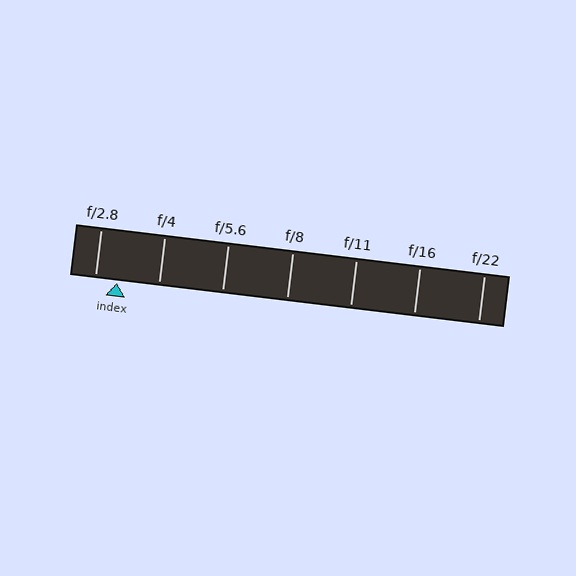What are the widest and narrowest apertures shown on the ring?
The widest aperture shown is f/2.8 and the narrowest is f/22.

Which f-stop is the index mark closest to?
The index mark is closest to f/2.8.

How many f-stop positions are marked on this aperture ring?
There are 7 f-stop positions marked.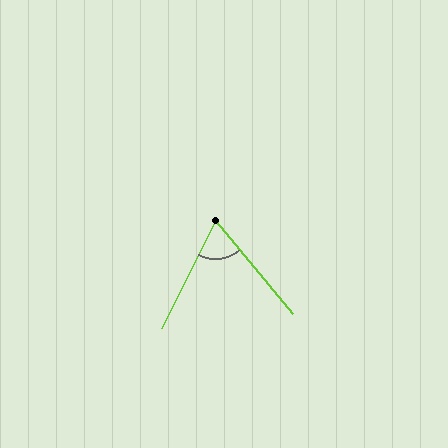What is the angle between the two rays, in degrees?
Approximately 66 degrees.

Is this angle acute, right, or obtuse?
It is acute.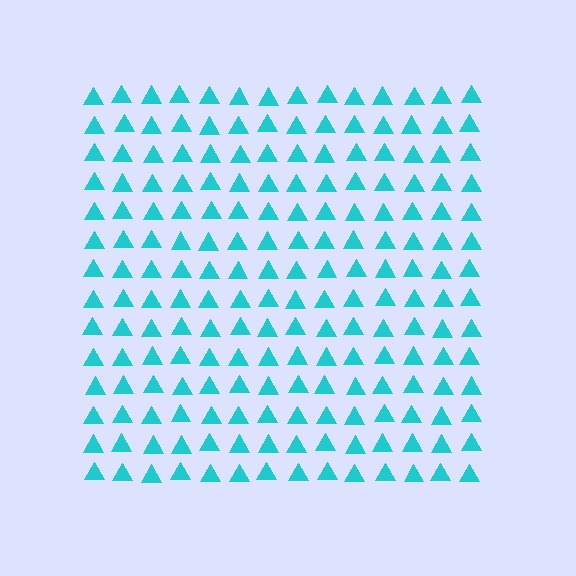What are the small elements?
The small elements are triangles.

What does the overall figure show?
The overall figure shows a square.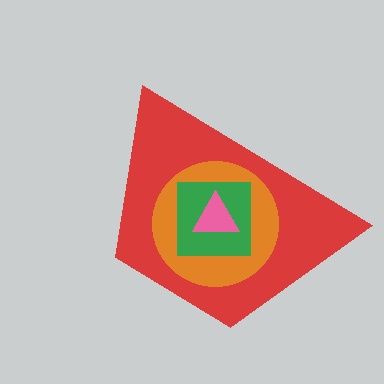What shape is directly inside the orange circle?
The green square.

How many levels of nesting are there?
4.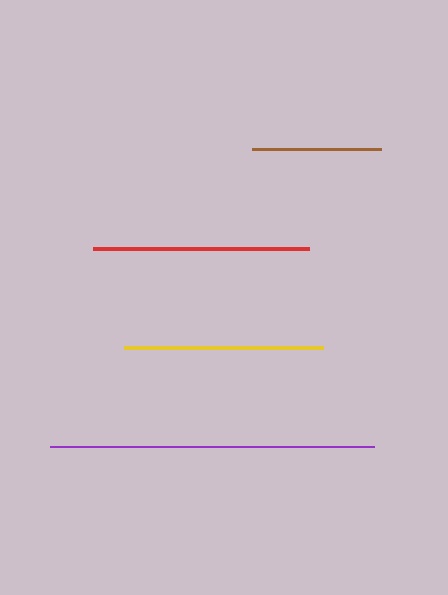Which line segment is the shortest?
The brown line is the shortest at approximately 128 pixels.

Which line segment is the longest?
The purple line is the longest at approximately 324 pixels.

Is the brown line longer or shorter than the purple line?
The purple line is longer than the brown line.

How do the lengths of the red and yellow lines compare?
The red and yellow lines are approximately the same length.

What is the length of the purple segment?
The purple segment is approximately 324 pixels long.